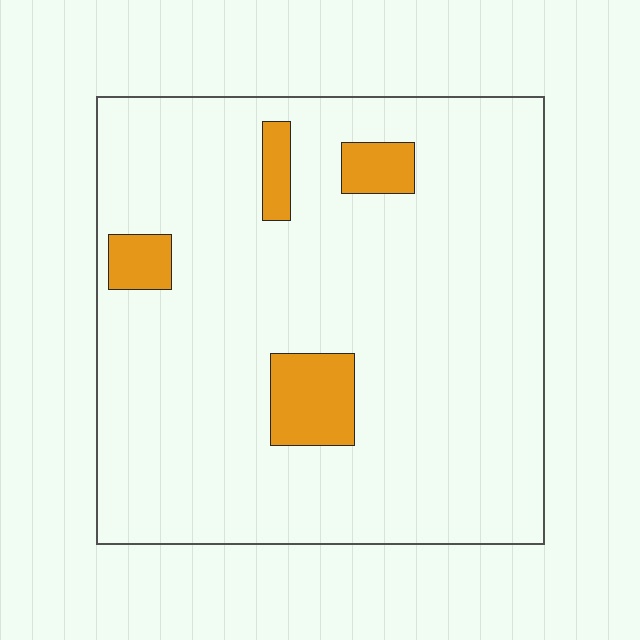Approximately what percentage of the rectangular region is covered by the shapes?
Approximately 10%.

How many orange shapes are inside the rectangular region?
4.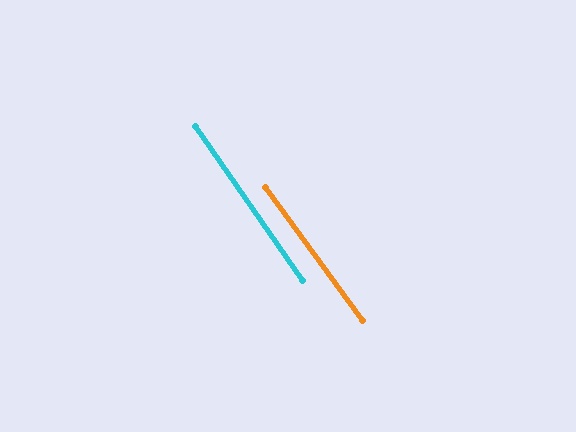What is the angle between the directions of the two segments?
Approximately 1 degree.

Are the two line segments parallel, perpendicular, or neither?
Parallel — their directions differ by only 1.5°.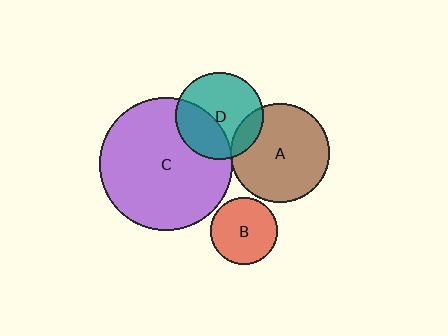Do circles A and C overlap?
Yes.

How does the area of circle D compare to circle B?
Approximately 1.7 times.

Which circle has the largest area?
Circle C (purple).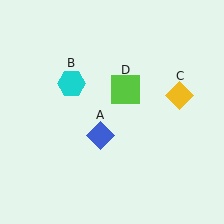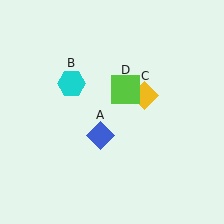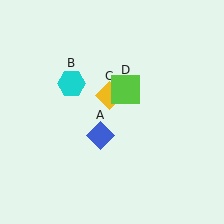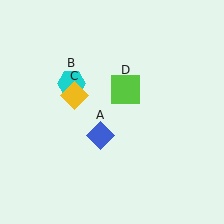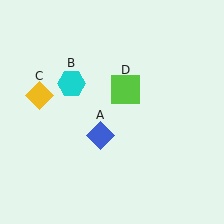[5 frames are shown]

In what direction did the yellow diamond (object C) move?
The yellow diamond (object C) moved left.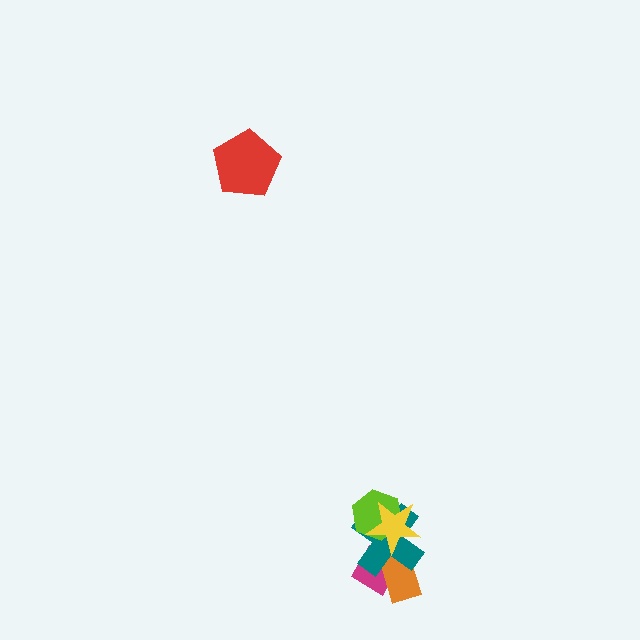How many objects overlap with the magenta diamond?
3 objects overlap with the magenta diamond.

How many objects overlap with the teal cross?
4 objects overlap with the teal cross.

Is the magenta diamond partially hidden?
Yes, it is partially covered by another shape.